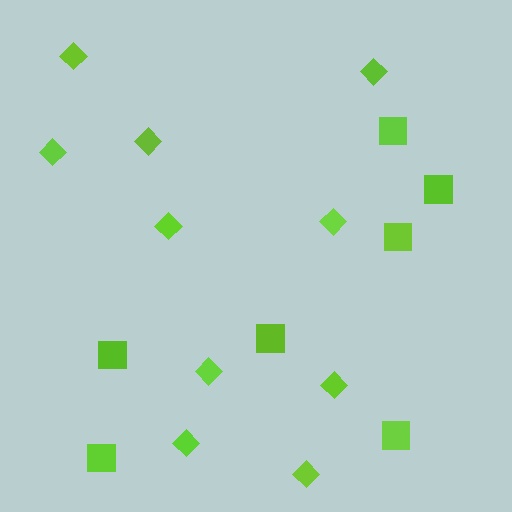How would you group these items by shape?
There are 2 groups: one group of squares (7) and one group of diamonds (10).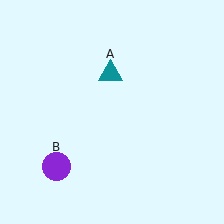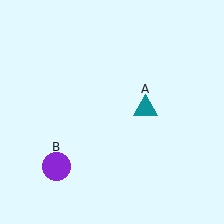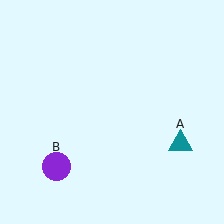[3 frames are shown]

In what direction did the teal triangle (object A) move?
The teal triangle (object A) moved down and to the right.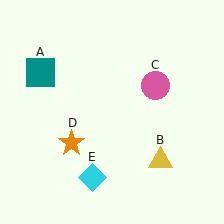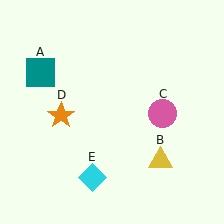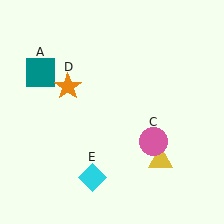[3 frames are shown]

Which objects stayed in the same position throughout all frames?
Teal square (object A) and yellow triangle (object B) and cyan diamond (object E) remained stationary.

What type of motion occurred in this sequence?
The pink circle (object C), orange star (object D) rotated clockwise around the center of the scene.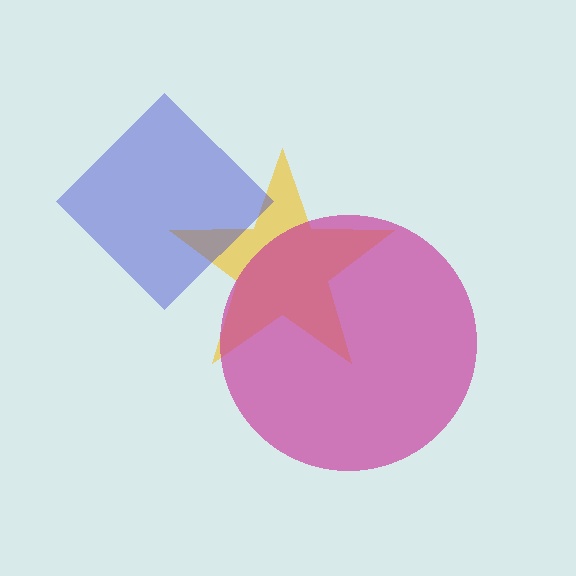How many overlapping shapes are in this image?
There are 3 overlapping shapes in the image.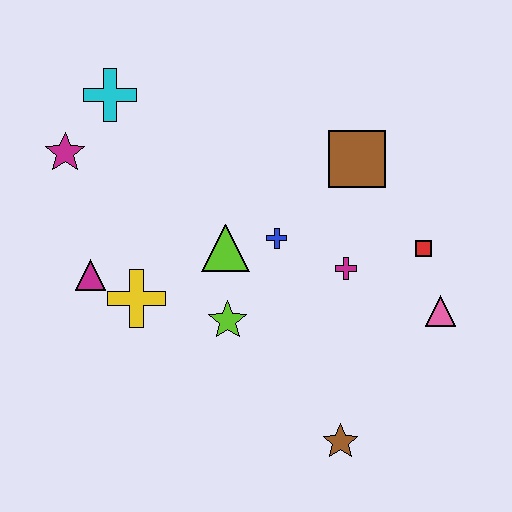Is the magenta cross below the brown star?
No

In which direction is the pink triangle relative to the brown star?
The pink triangle is above the brown star.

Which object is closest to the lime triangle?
The blue cross is closest to the lime triangle.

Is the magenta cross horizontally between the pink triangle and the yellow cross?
Yes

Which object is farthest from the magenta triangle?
The pink triangle is farthest from the magenta triangle.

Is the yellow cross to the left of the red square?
Yes